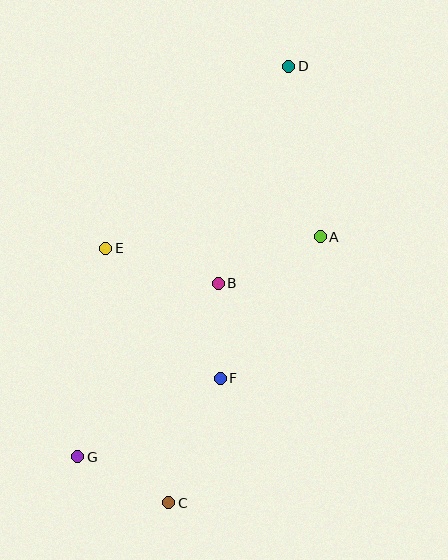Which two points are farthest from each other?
Points C and D are farthest from each other.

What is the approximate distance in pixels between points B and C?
The distance between B and C is approximately 225 pixels.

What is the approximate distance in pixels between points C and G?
The distance between C and G is approximately 102 pixels.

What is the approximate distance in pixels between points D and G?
The distance between D and G is approximately 444 pixels.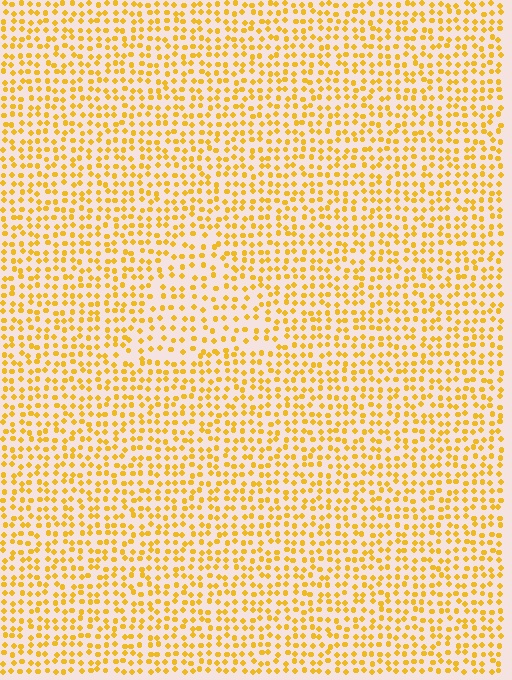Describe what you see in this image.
The image contains small yellow elements arranged at two different densities. A triangle-shaped region is visible where the elements are less densely packed than the surrounding area.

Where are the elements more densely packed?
The elements are more densely packed outside the triangle boundary.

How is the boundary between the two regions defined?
The boundary is defined by a change in element density (approximately 1.5x ratio). All elements are the same color, size, and shape.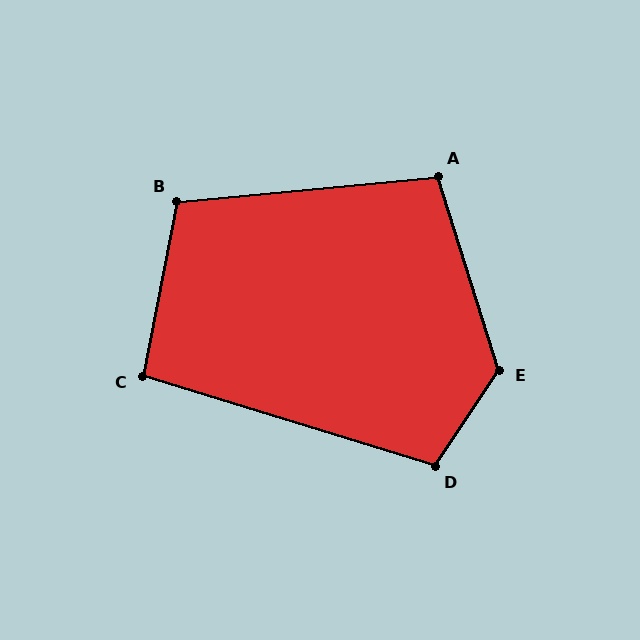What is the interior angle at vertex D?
Approximately 107 degrees (obtuse).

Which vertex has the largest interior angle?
E, at approximately 129 degrees.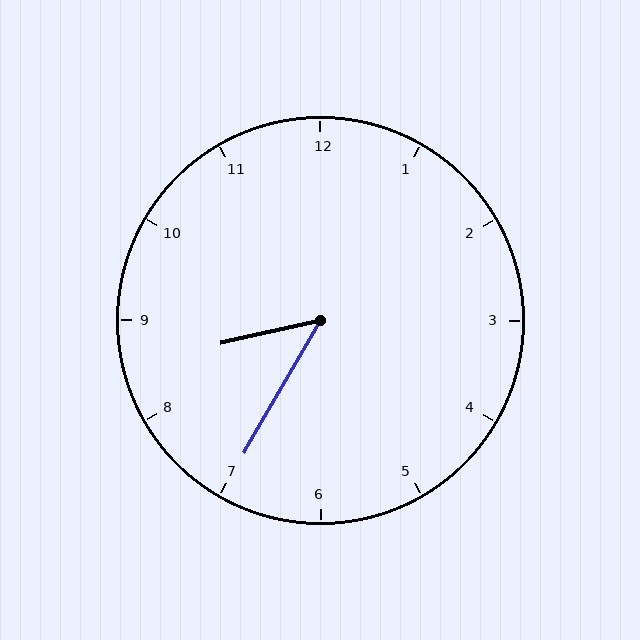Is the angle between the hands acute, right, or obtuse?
It is acute.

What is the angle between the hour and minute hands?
Approximately 48 degrees.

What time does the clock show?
8:35.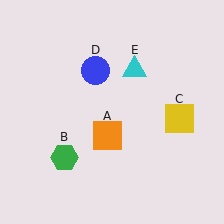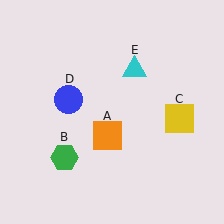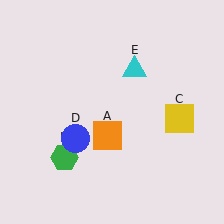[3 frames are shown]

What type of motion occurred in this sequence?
The blue circle (object D) rotated counterclockwise around the center of the scene.